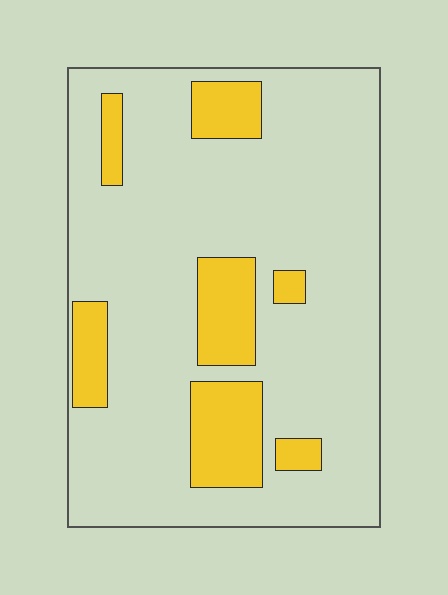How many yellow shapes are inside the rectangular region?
7.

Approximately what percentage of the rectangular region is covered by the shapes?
Approximately 20%.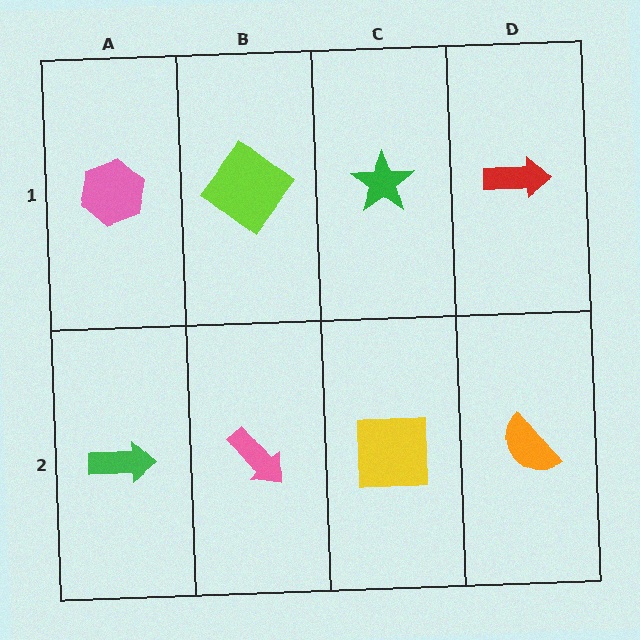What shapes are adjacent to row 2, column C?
A green star (row 1, column C), a pink arrow (row 2, column B), an orange semicircle (row 2, column D).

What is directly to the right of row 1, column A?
A lime diamond.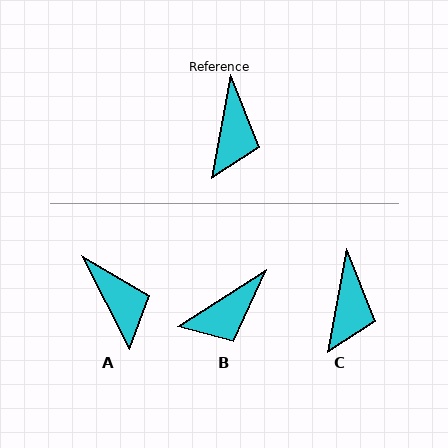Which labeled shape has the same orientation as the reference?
C.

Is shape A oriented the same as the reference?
No, it is off by about 37 degrees.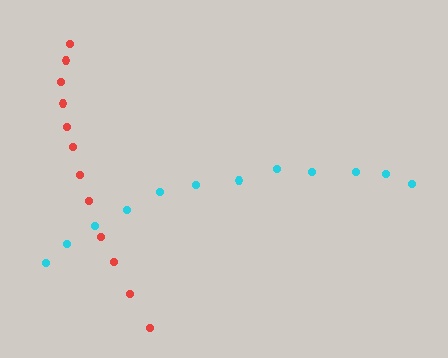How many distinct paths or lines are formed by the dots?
There are 2 distinct paths.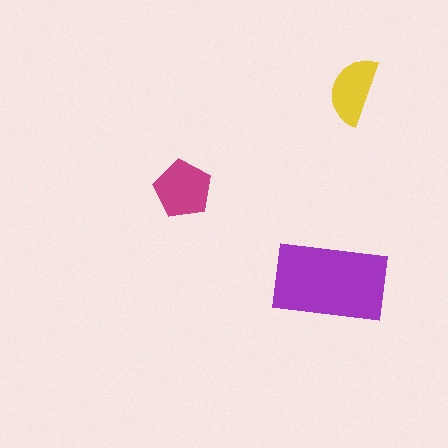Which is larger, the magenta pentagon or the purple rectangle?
The purple rectangle.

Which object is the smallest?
The yellow semicircle.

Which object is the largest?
The purple rectangle.